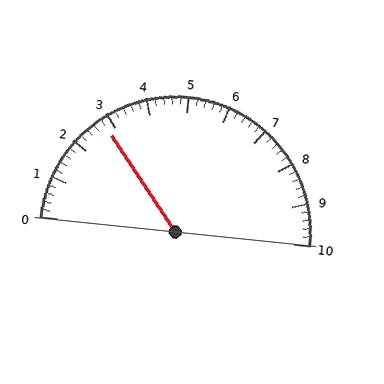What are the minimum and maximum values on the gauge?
The gauge ranges from 0 to 10.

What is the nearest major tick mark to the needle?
The nearest major tick mark is 3.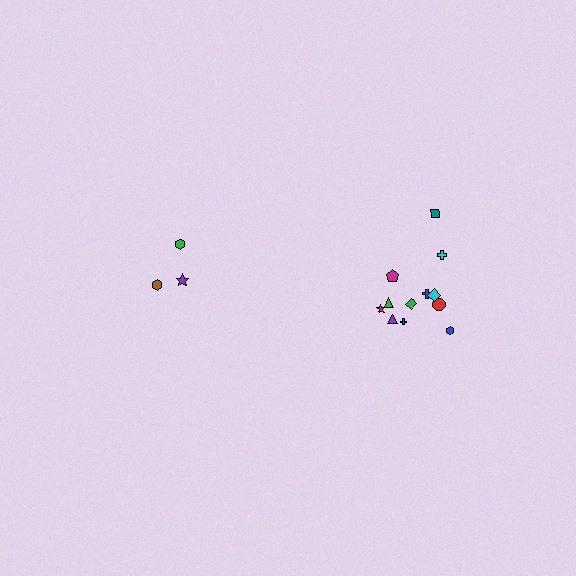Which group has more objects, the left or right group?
The right group.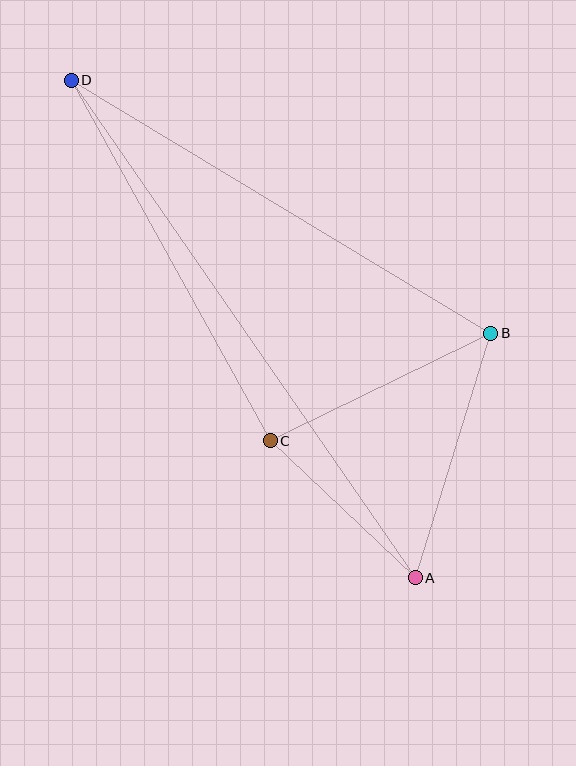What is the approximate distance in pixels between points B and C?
The distance between B and C is approximately 245 pixels.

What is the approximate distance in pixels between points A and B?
The distance between A and B is approximately 256 pixels.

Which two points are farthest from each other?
Points A and D are farthest from each other.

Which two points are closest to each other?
Points A and C are closest to each other.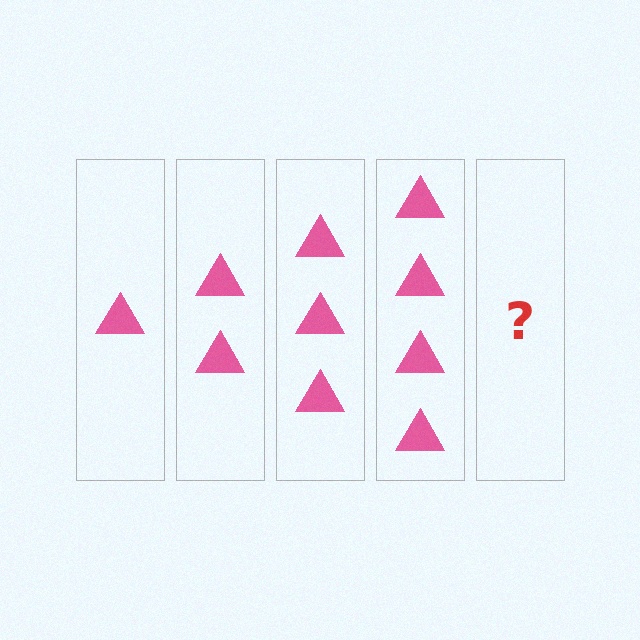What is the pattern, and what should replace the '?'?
The pattern is that each step adds one more triangle. The '?' should be 5 triangles.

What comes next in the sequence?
The next element should be 5 triangles.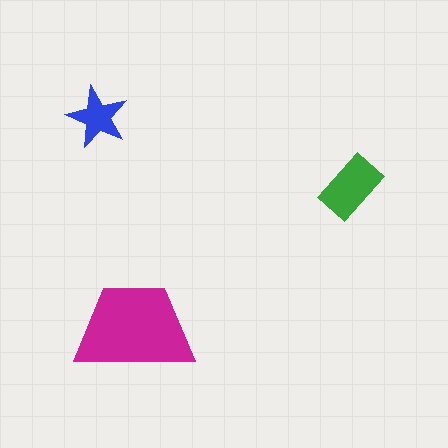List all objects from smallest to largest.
The blue star, the green rectangle, the magenta trapezoid.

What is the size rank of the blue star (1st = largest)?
3rd.